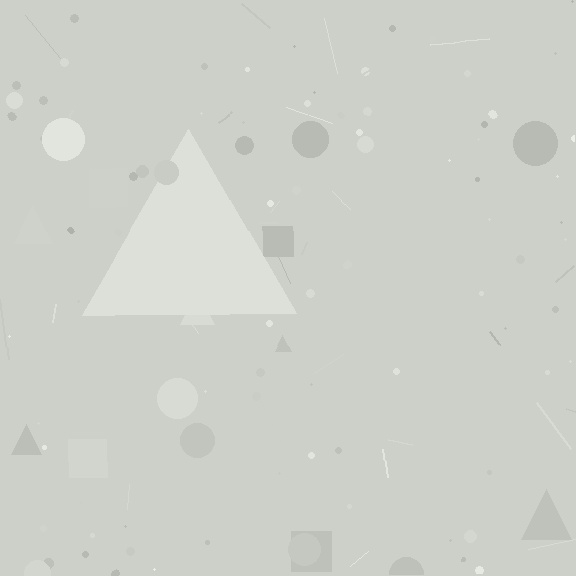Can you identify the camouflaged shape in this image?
The camouflaged shape is a triangle.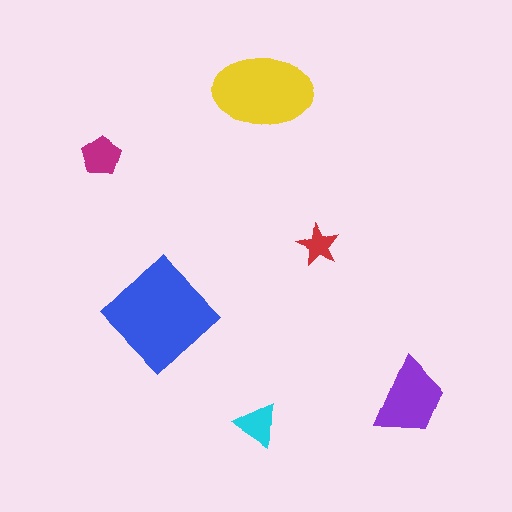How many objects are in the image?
There are 6 objects in the image.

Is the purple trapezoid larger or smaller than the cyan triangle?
Larger.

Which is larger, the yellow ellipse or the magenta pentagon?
The yellow ellipse.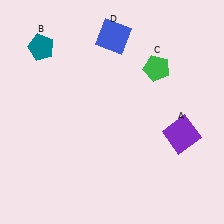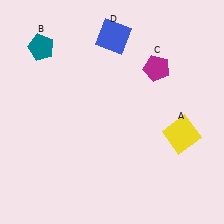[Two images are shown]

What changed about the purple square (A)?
In Image 1, A is purple. In Image 2, it changed to yellow.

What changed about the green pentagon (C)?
In Image 1, C is green. In Image 2, it changed to magenta.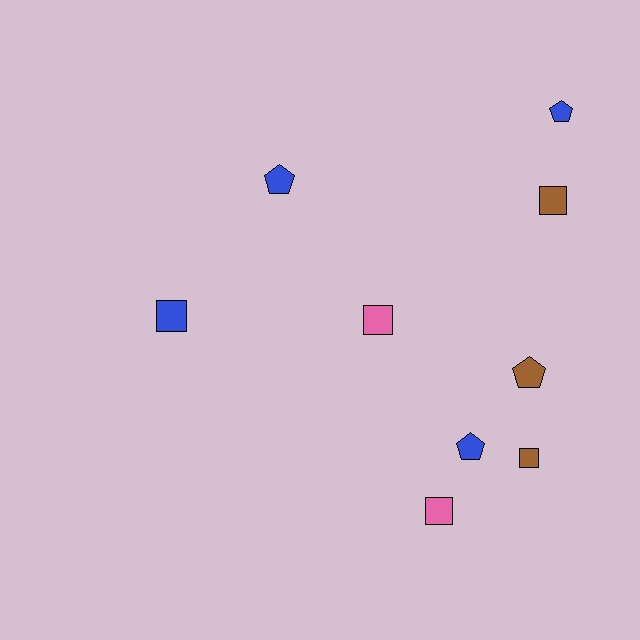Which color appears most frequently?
Blue, with 4 objects.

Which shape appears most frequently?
Square, with 5 objects.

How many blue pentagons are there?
There are 3 blue pentagons.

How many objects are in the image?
There are 9 objects.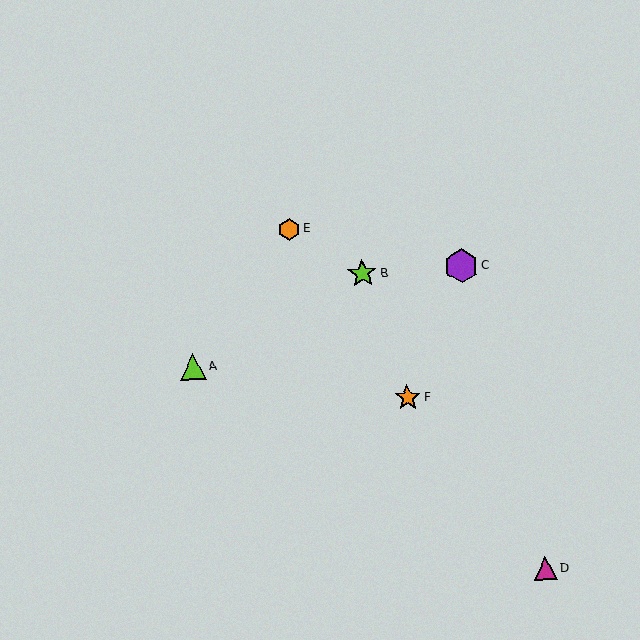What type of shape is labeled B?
Shape B is a lime star.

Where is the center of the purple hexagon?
The center of the purple hexagon is at (461, 266).